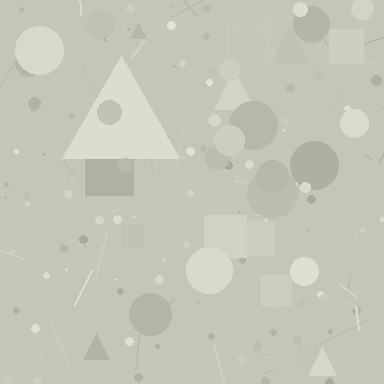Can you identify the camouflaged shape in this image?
The camouflaged shape is a triangle.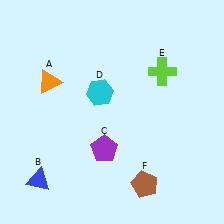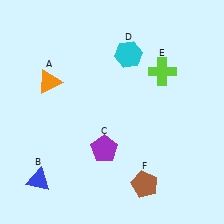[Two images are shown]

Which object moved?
The cyan hexagon (D) moved up.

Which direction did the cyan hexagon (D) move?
The cyan hexagon (D) moved up.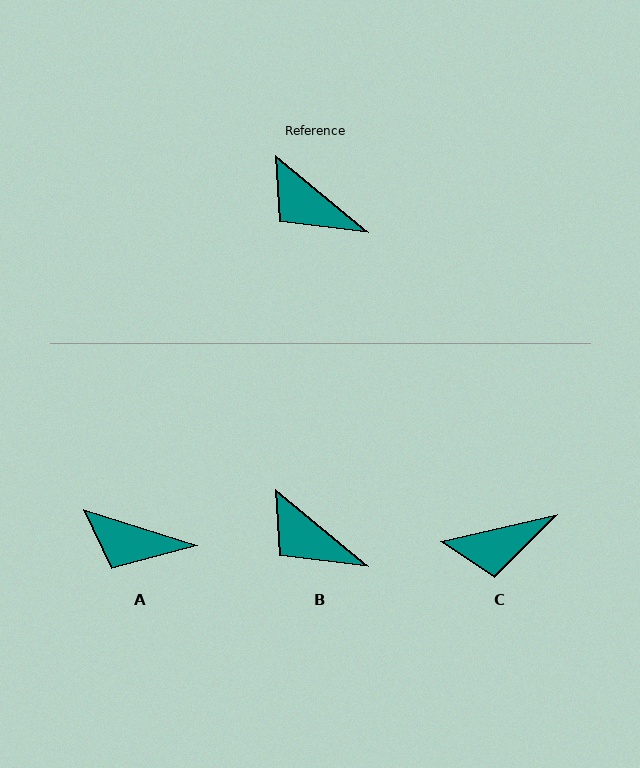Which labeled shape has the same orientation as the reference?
B.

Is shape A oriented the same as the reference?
No, it is off by about 22 degrees.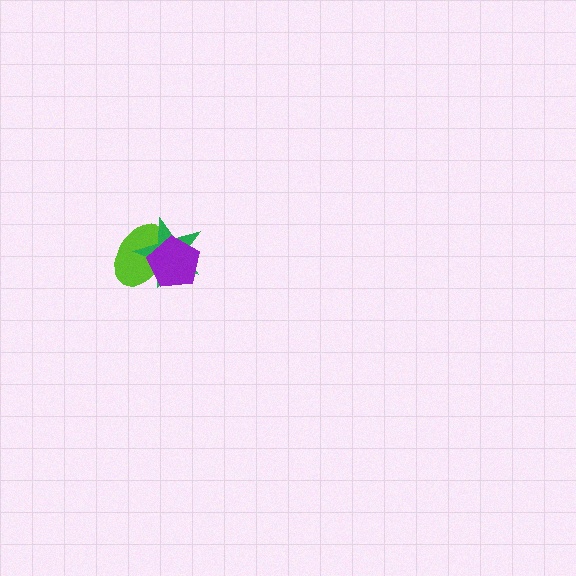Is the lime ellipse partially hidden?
Yes, it is partially covered by another shape.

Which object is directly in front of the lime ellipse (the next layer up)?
The green star is directly in front of the lime ellipse.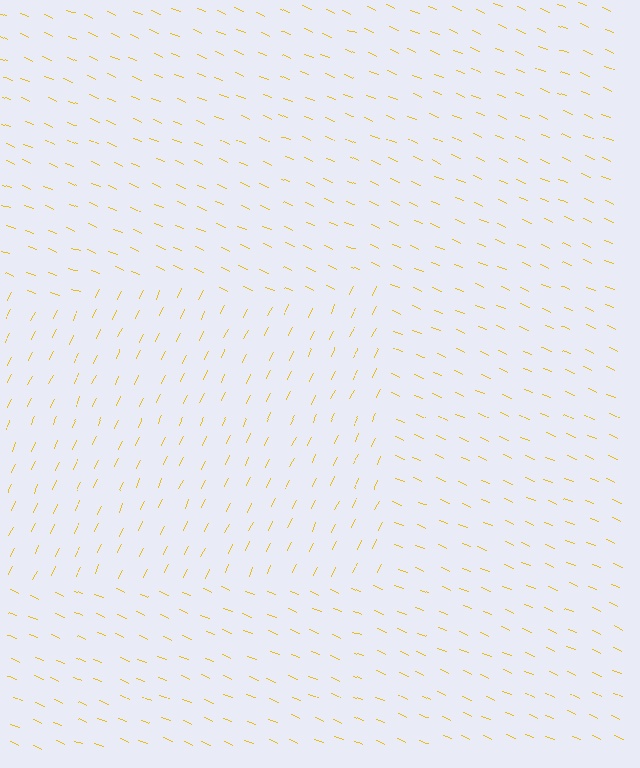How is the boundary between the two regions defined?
The boundary is defined purely by a change in line orientation (approximately 87 degrees difference). All lines are the same color and thickness.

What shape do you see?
I see a rectangle.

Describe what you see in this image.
The image is filled with small yellow line segments. A rectangle region in the image has lines oriented differently from the surrounding lines, creating a visible texture boundary.